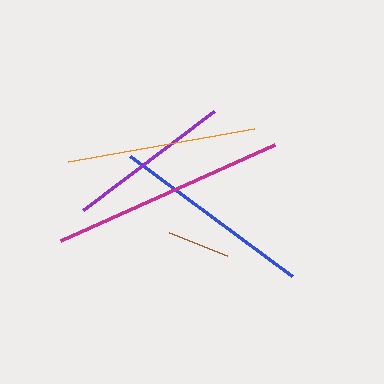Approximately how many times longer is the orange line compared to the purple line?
The orange line is approximately 1.1 times the length of the purple line.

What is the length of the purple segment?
The purple segment is approximately 164 pixels long.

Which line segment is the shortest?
The brown line is the shortest at approximately 63 pixels.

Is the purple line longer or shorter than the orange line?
The orange line is longer than the purple line.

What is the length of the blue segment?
The blue segment is approximately 201 pixels long.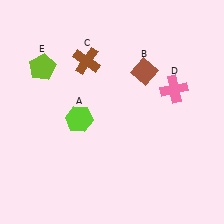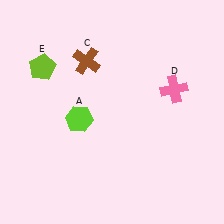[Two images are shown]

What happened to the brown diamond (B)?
The brown diamond (B) was removed in Image 2. It was in the top-right area of Image 1.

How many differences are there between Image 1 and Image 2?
There is 1 difference between the two images.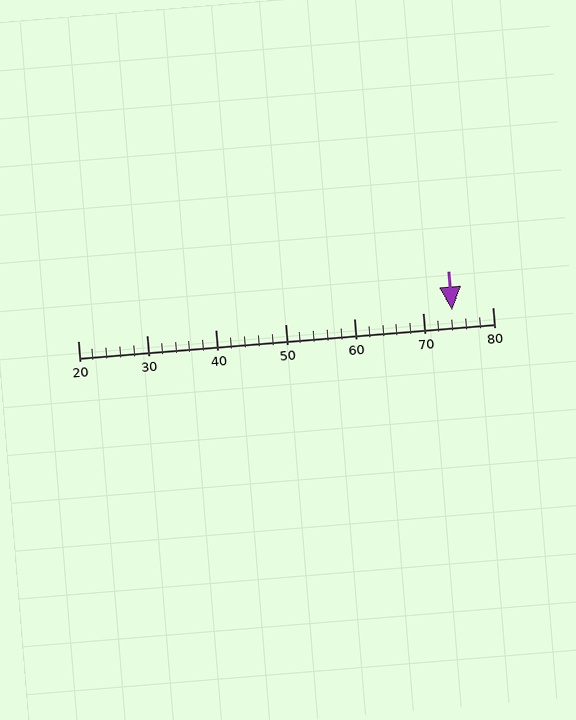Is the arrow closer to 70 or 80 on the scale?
The arrow is closer to 70.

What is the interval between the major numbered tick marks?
The major tick marks are spaced 10 units apart.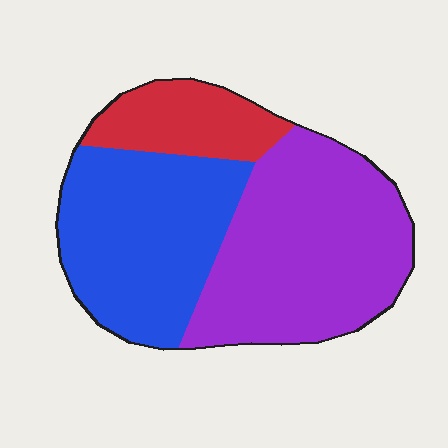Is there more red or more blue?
Blue.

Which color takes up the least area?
Red, at roughly 15%.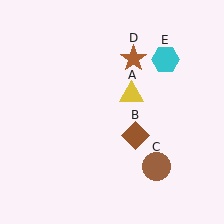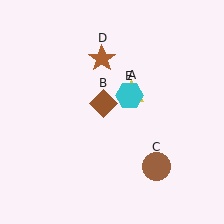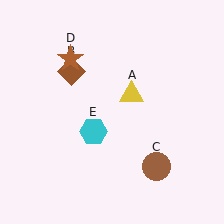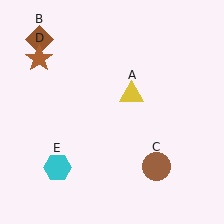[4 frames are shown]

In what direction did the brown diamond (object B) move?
The brown diamond (object B) moved up and to the left.